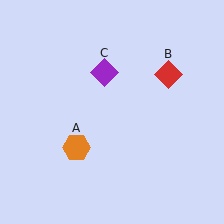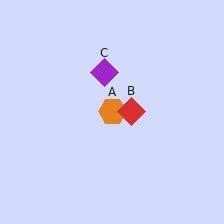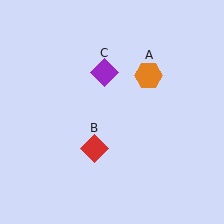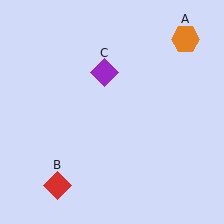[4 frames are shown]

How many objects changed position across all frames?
2 objects changed position: orange hexagon (object A), red diamond (object B).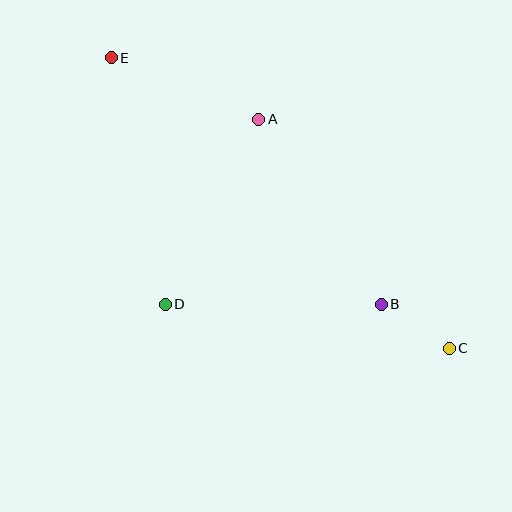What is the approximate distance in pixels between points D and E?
The distance between D and E is approximately 253 pixels.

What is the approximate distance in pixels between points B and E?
The distance between B and E is approximately 366 pixels.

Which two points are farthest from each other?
Points C and E are farthest from each other.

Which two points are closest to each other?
Points B and C are closest to each other.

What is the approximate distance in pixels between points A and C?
The distance between A and C is approximately 298 pixels.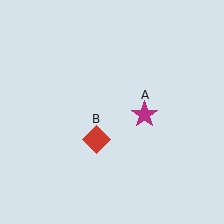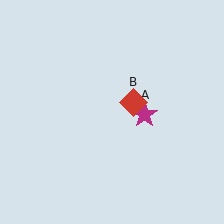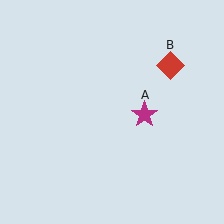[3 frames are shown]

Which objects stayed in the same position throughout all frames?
Magenta star (object A) remained stationary.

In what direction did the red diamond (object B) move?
The red diamond (object B) moved up and to the right.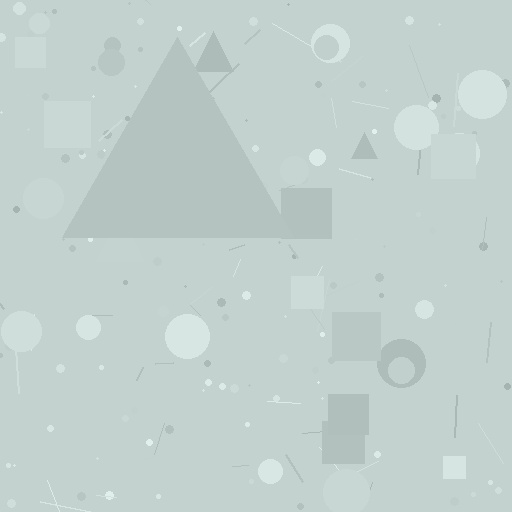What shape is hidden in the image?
A triangle is hidden in the image.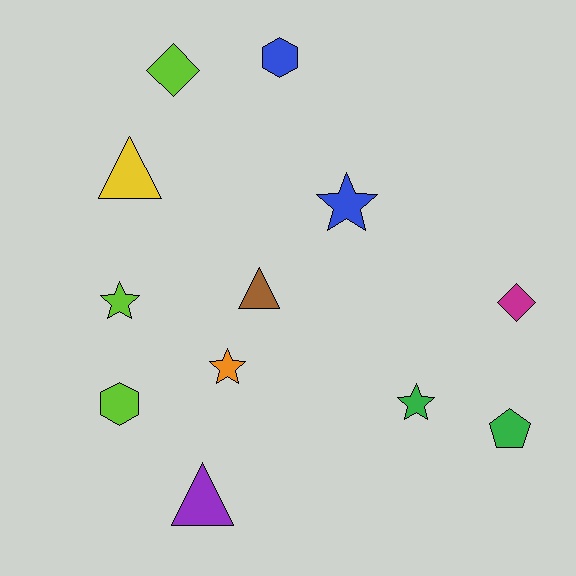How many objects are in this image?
There are 12 objects.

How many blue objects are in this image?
There are 2 blue objects.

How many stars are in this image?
There are 4 stars.